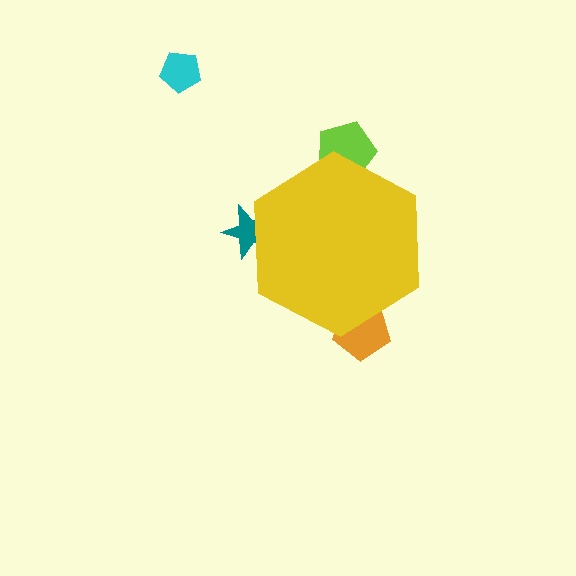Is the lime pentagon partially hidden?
Yes, the lime pentagon is partially hidden behind the yellow hexagon.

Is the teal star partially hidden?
Yes, the teal star is partially hidden behind the yellow hexagon.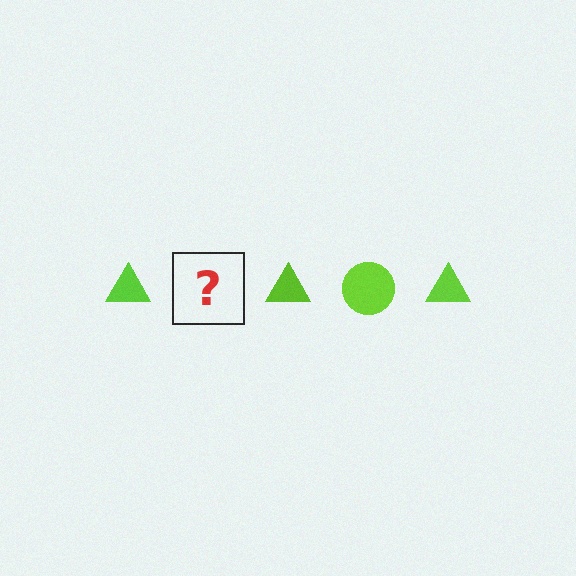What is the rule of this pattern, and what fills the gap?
The rule is that the pattern cycles through triangle, circle shapes in lime. The gap should be filled with a lime circle.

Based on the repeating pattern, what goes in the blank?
The blank should be a lime circle.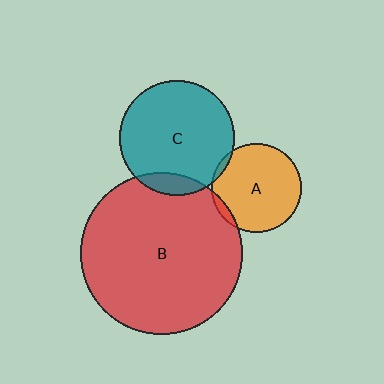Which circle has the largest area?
Circle B (red).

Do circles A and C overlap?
Yes.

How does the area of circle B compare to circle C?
Approximately 2.0 times.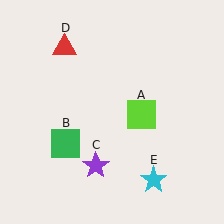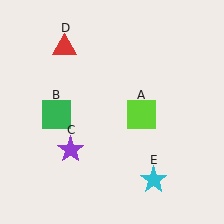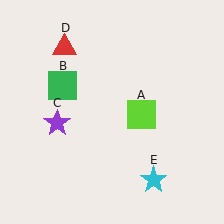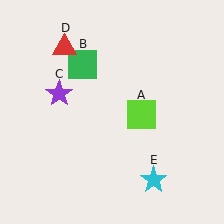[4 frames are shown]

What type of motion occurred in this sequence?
The green square (object B), purple star (object C) rotated clockwise around the center of the scene.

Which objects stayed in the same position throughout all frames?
Lime square (object A) and red triangle (object D) and cyan star (object E) remained stationary.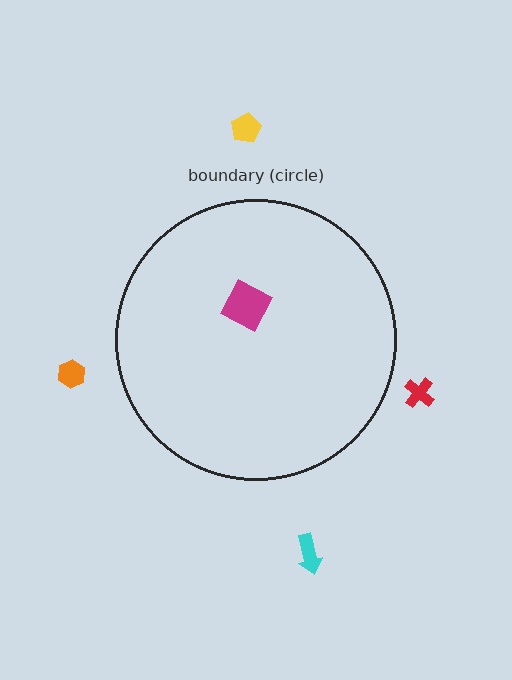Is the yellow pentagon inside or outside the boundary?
Outside.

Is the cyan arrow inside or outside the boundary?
Outside.